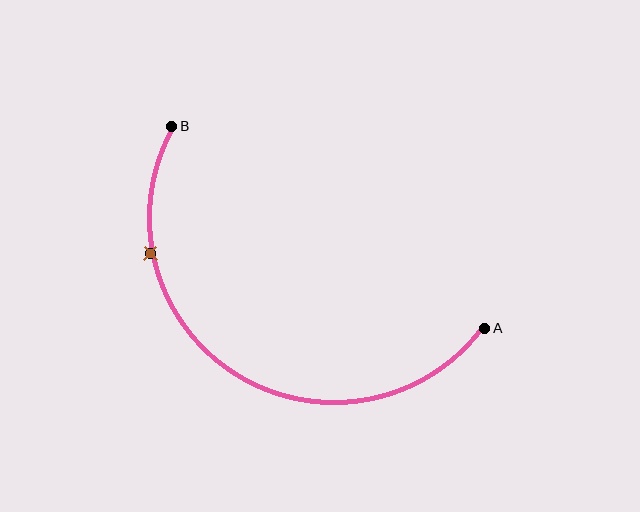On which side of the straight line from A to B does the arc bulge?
The arc bulges below the straight line connecting A and B.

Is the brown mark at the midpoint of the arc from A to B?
No. The brown mark lies on the arc but is closer to endpoint B. The arc midpoint would be at the point on the curve equidistant along the arc from both A and B.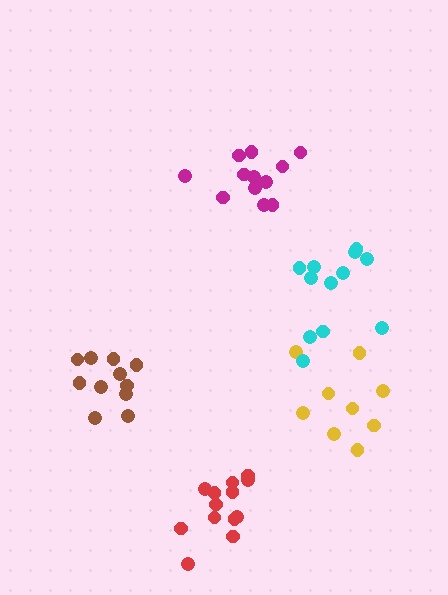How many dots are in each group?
Group 1: 12 dots, Group 2: 9 dots, Group 3: 11 dots, Group 4: 12 dots, Group 5: 13 dots (57 total).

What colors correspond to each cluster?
The clusters are colored: magenta, yellow, brown, cyan, red.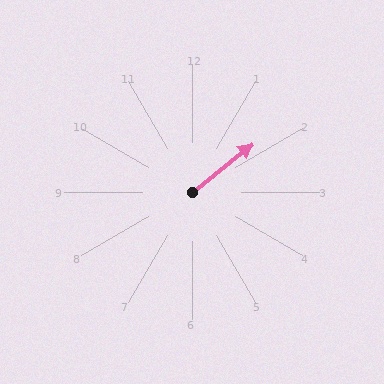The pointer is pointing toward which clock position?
Roughly 2 o'clock.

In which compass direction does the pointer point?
Northeast.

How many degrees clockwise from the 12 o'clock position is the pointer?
Approximately 51 degrees.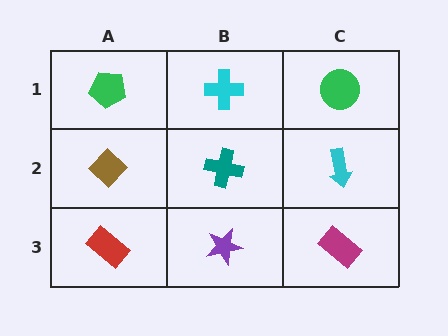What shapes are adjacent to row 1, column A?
A brown diamond (row 2, column A), a cyan cross (row 1, column B).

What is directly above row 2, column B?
A cyan cross.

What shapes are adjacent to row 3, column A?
A brown diamond (row 2, column A), a purple star (row 3, column B).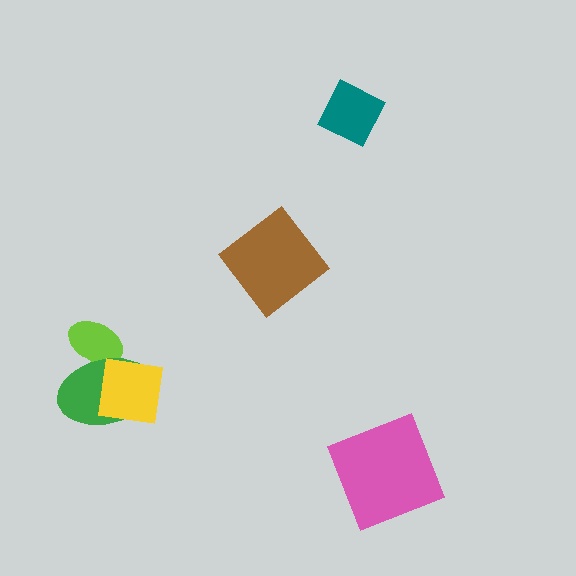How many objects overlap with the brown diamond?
0 objects overlap with the brown diamond.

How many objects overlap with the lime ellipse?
1 object overlaps with the lime ellipse.